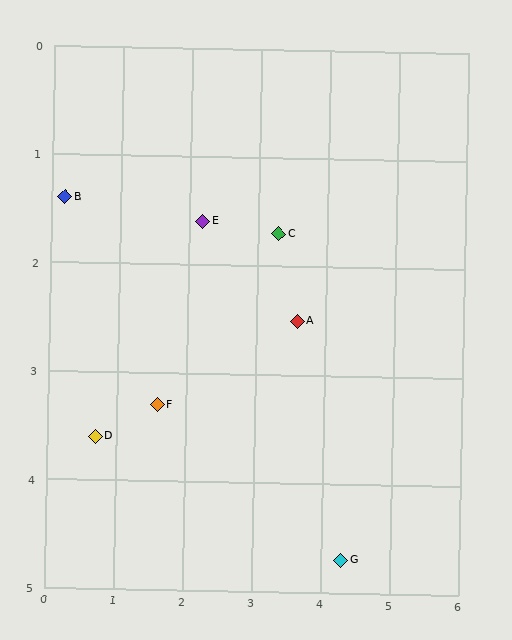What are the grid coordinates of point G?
Point G is at approximately (4.3, 4.7).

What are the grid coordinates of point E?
Point E is at approximately (2.2, 1.6).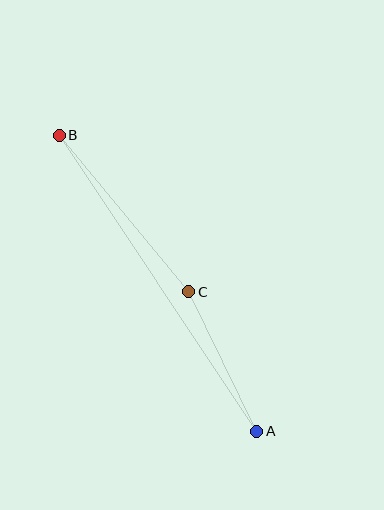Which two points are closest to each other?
Points A and C are closest to each other.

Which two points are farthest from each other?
Points A and B are farthest from each other.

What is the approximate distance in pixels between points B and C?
The distance between B and C is approximately 203 pixels.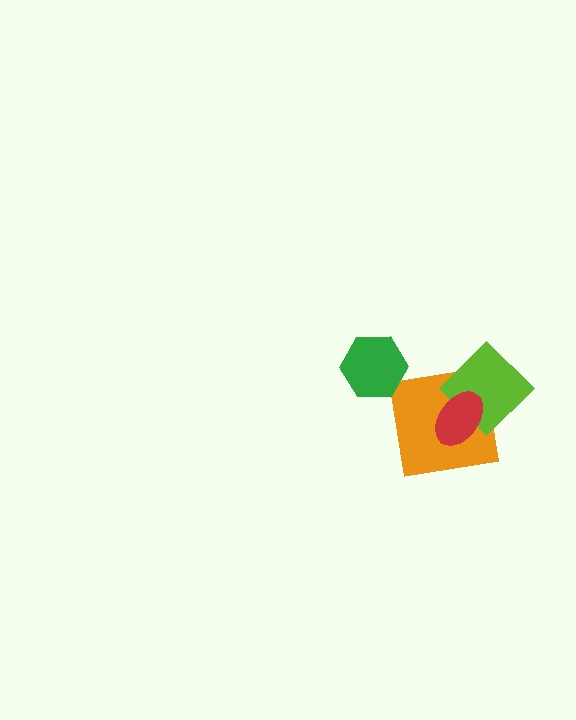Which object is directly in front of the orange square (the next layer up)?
The lime diamond is directly in front of the orange square.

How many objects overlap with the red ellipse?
2 objects overlap with the red ellipse.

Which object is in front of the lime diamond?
The red ellipse is in front of the lime diamond.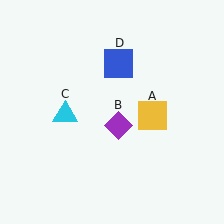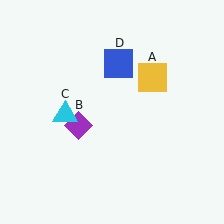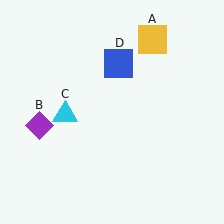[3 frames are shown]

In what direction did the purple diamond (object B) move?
The purple diamond (object B) moved left.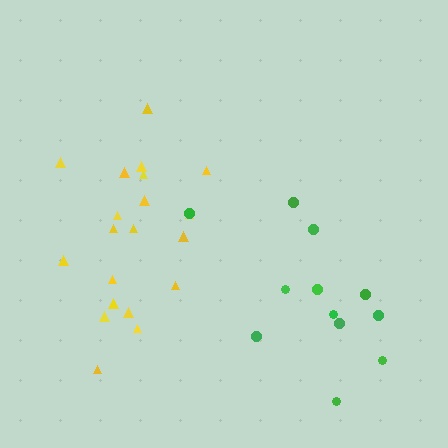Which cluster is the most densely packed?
Yellow.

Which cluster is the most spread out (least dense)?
Green.